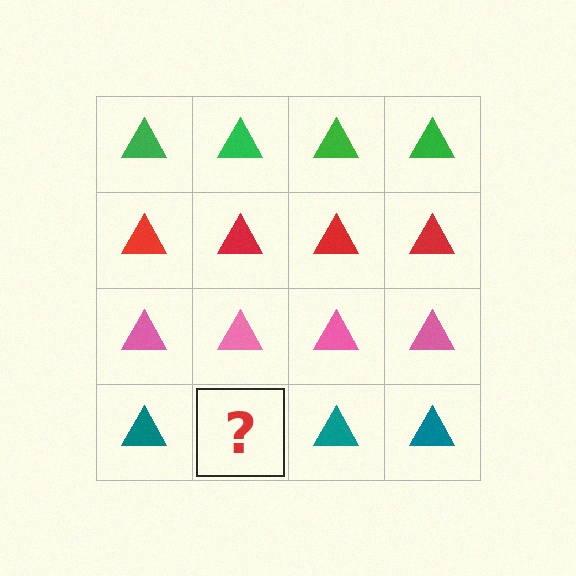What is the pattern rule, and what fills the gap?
The rule is that each row has a consistent color. The gap should be filled with a teal triangle.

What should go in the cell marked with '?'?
The missing cell should contain a teal triangle.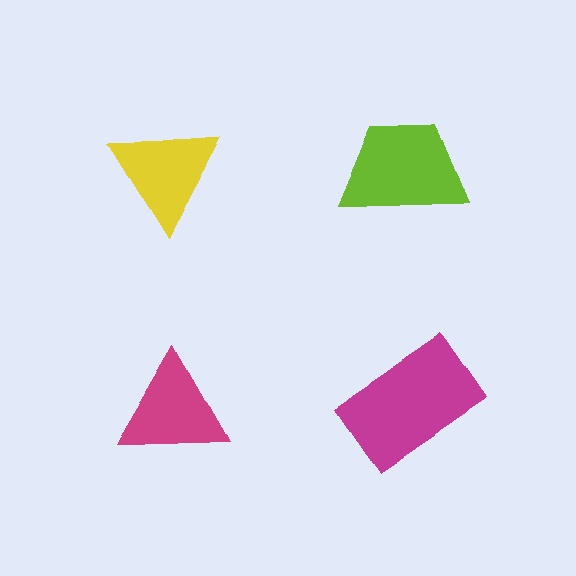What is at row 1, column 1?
A yellow triangle.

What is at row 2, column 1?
A magenta triangle.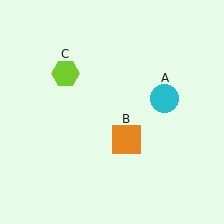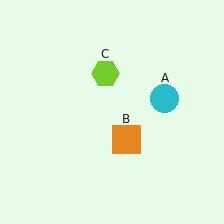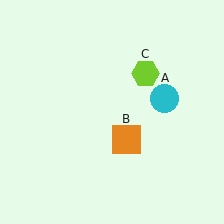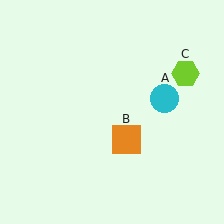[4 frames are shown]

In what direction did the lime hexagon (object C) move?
The lime hexagon (object C) moved right.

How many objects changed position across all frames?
1 object changed position: lime hexagon (object C).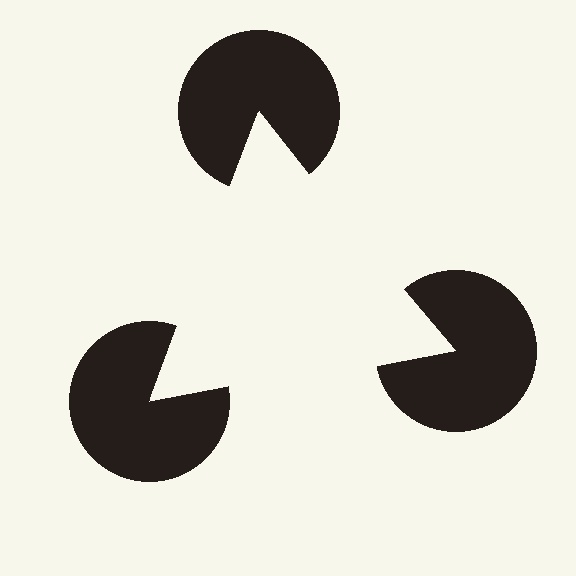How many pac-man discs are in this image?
There are 3 — one at each vertex of the illusory triangle.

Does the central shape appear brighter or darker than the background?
It typically appears slightly brighter than the background, even though no actual brightness change is drawn.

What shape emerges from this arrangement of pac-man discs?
An illusory triangle — its edges are inferred from the aligned wedge cuts in the pac-man discs, not physically drawn.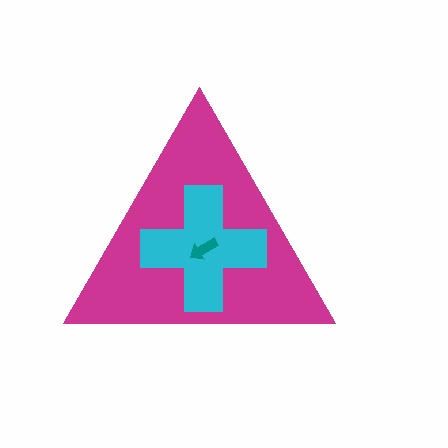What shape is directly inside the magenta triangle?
The cyan cross.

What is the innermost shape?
The teal arrow.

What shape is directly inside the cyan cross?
The teal arrow.